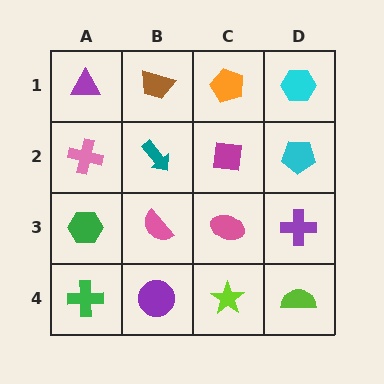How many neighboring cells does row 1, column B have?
3.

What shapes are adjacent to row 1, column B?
A teal arrow (row 2, column B), a purple triangle (row 1, column A), an orange pentagon (row 1, column C).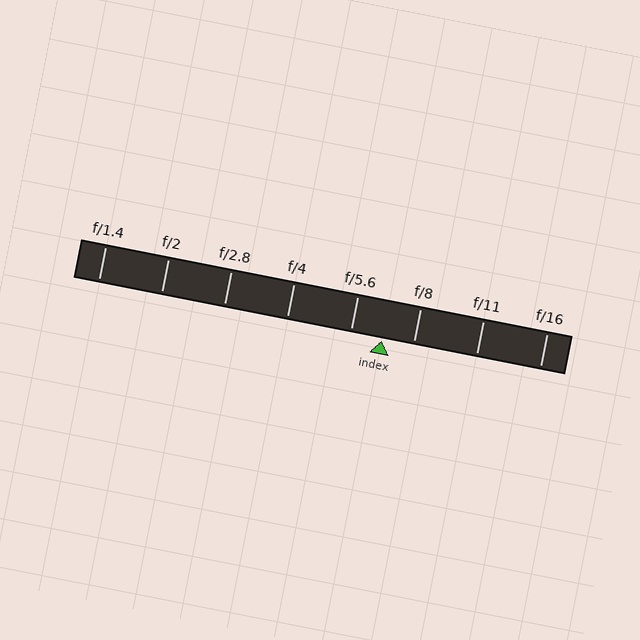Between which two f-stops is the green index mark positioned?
The index mark is between f/5.6 and f/8.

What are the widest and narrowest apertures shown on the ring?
The widest aperture shown is f/1.4 and the narrowest is f/16.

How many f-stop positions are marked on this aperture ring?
There are 8 f-stop positions marked.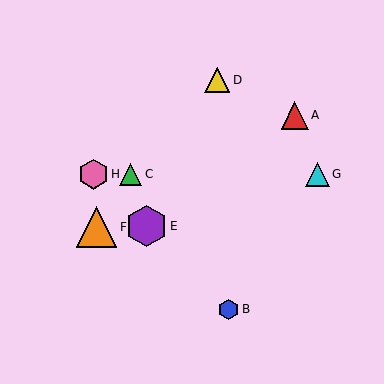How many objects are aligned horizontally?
3 objects (C, G, H) are aligned horizontally.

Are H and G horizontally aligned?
Yes, both are at y≈174.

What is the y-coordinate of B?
Object B is at y≈309.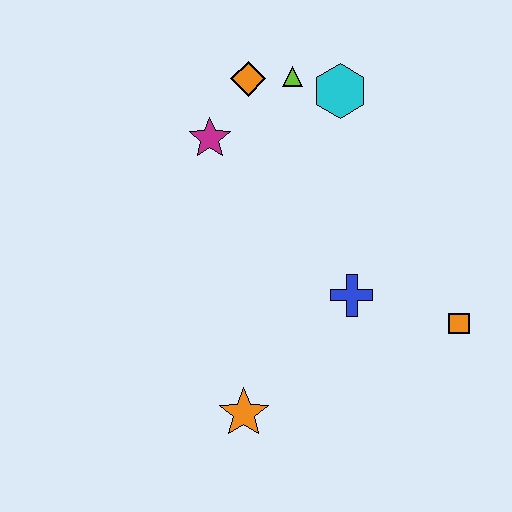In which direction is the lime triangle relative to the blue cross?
The lime triangle is above the blue cross.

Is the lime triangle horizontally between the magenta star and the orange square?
Yes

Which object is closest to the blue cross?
The orange square is closest to the blue cross.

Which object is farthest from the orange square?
The orange diamond is farthest from the orange square.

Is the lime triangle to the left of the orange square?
Yes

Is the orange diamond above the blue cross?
Yes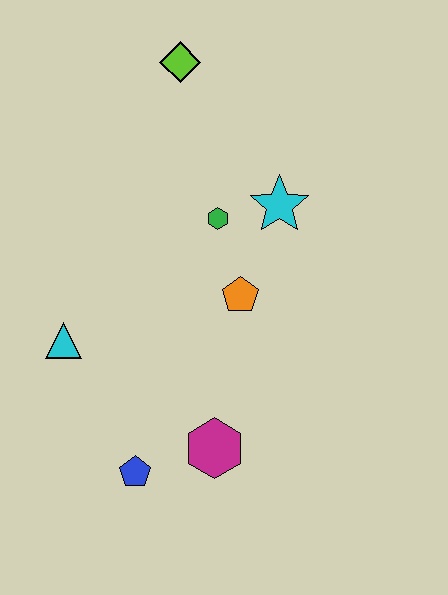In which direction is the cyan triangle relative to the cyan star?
The cyan triangle is to the left of the cyan star.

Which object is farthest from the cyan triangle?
The lime diamond is farthest from the cyan triangle.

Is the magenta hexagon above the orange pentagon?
No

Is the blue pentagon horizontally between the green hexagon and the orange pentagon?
No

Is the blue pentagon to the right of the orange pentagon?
No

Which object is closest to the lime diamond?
The green hexagon is closest to the lime diamond.